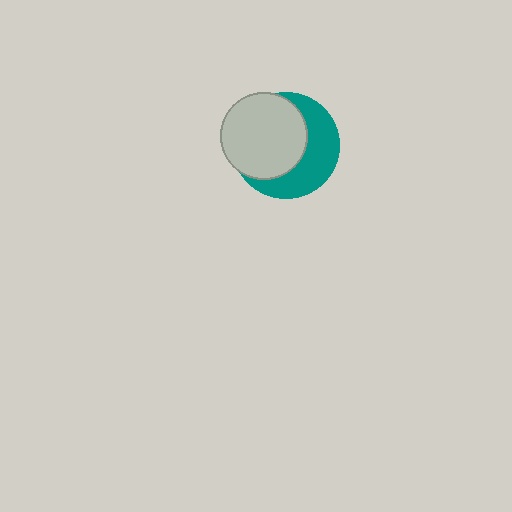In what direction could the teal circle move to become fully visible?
The teal circle could move toward the lower-right. That would shift it out from behind the light gray circle entirely.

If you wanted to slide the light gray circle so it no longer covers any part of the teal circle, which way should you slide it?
Slide it toward the upper-left — that is the most direct way to separate the two shapes.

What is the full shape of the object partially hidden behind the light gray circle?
The partially hidden object is a teal circle.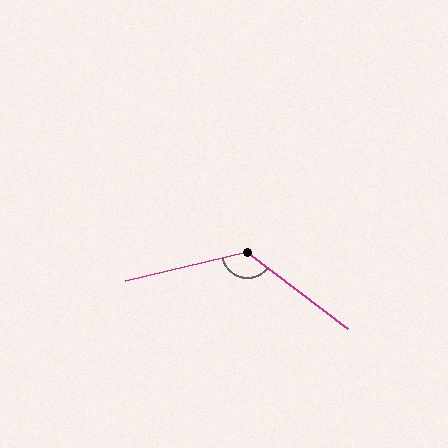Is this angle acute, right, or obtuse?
It is obtuse.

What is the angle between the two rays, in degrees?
Approximately 129 degrees.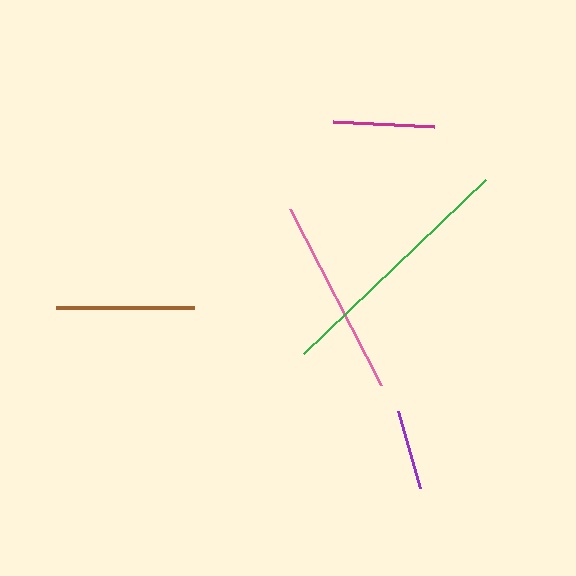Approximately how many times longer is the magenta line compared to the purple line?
The magenta line is approximately 1.3 times the length of the purple line.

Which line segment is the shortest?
The purple line is the shortest at approximately 80 pixels.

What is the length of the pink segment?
The pink segment is approximately 198 pixels long.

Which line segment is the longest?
The green line is the longest at approximately 251 pixels.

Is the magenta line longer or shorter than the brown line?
The brown line is longer than the magenta line.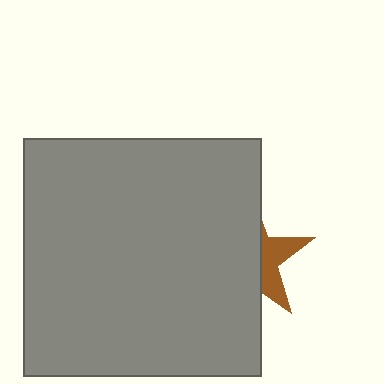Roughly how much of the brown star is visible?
A small part of it is visible (roughly 34%).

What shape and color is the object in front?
The object in front is a gray square.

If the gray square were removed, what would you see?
You would see the complete brown star.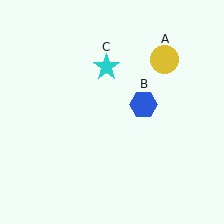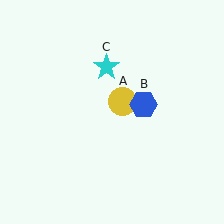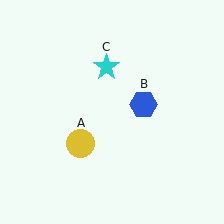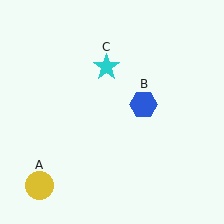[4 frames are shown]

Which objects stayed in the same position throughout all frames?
Blue hexagon (object B) and cyan star (object C) remained stationary.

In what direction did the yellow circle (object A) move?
The yellow circle (object A) moved down and to the left.